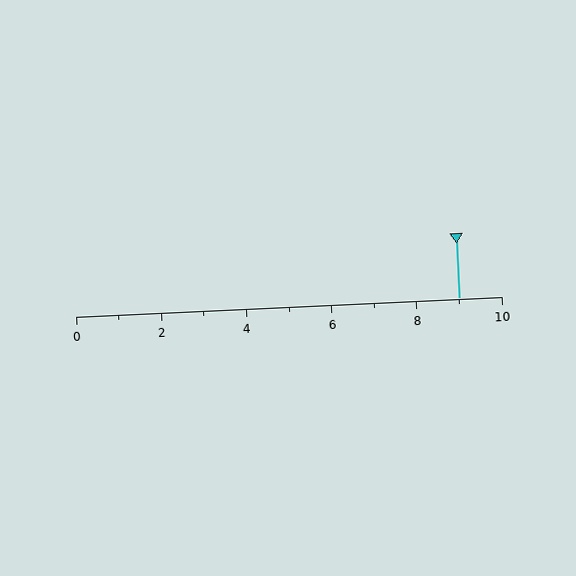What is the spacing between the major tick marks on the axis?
The major ticks are spaced 2 apart.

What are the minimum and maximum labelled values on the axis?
The axis runs from 0 to 10.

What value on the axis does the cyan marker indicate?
The marker indicates approximately 9.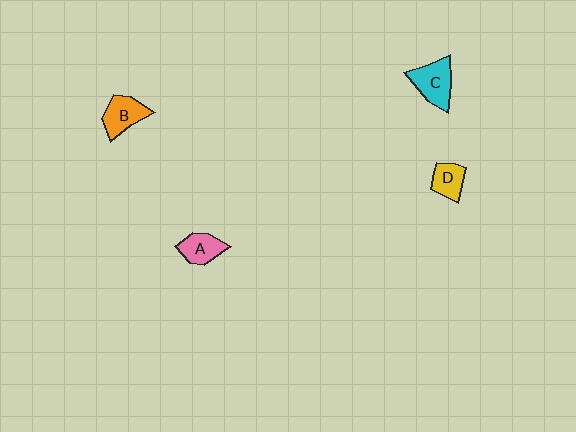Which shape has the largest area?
Shape C (cyan).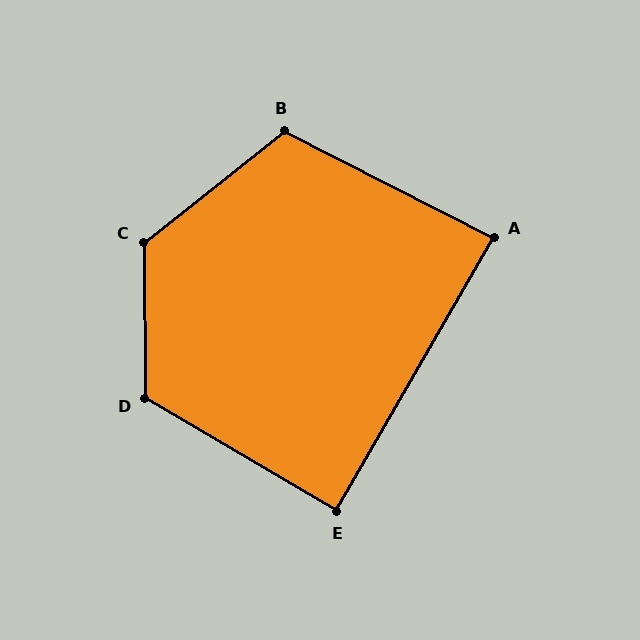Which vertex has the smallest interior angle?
A, at approximately 87 degrees.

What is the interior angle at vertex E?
Approximately 89 degrees (approximately right).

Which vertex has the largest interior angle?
C, at approximately 128 degrees.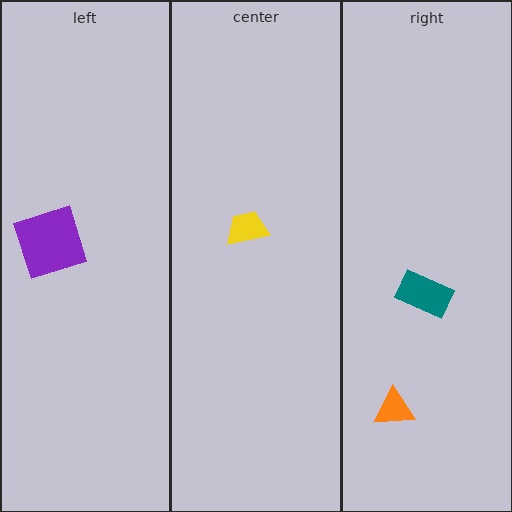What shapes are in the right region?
The teal rectangle, the orange triangle.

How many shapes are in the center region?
1.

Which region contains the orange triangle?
The right region.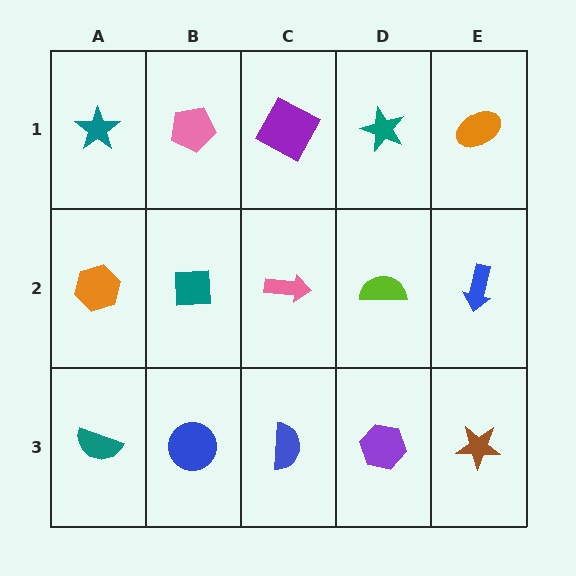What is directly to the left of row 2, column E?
A lime semicircle.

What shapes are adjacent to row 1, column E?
A blue arrow (row 2, column E), a teal star (row 1, column D).